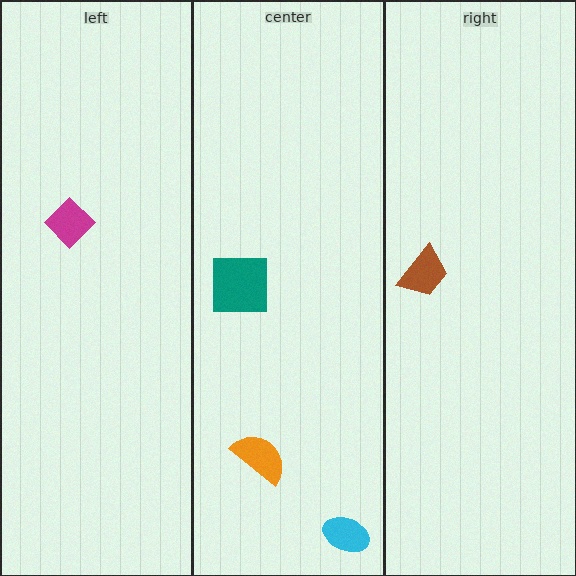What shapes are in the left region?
The magenta diamond.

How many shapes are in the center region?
3.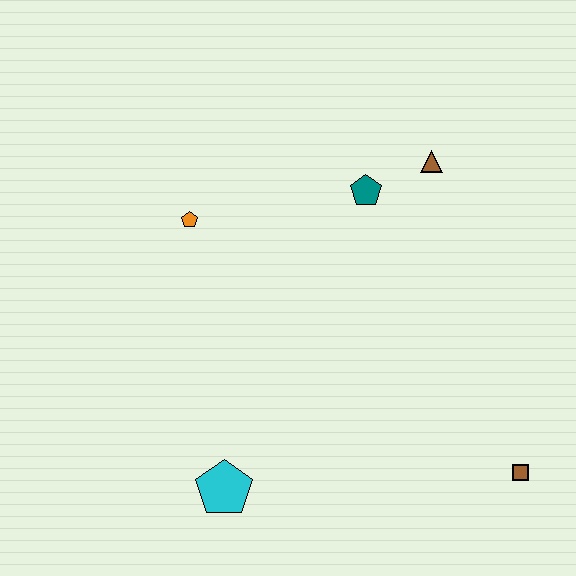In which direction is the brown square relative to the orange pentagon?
The brown square is to the right of the orange pentagon.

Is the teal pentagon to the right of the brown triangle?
No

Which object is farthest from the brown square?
The orange pentagon is farthest from the brown square.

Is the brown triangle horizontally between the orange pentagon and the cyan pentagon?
No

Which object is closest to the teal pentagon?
The brown triangle is closest to the teal pentagon.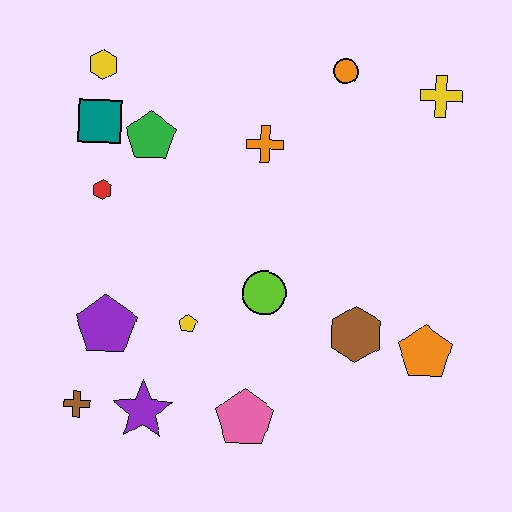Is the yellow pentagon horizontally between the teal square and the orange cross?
Yes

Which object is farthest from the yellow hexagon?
The orange pentagon is farthest from the yellow hexagon.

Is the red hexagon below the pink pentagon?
No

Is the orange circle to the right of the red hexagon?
Yes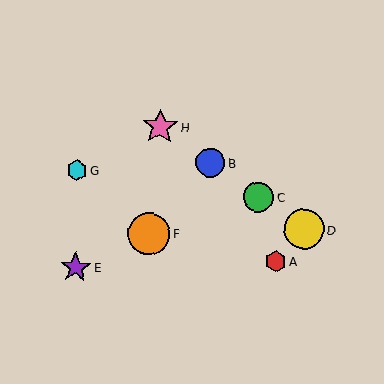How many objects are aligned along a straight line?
4 objects (B, C, D, H) are aligned along a straight line.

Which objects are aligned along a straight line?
Objects B, C, D, H are aligned along a straight line.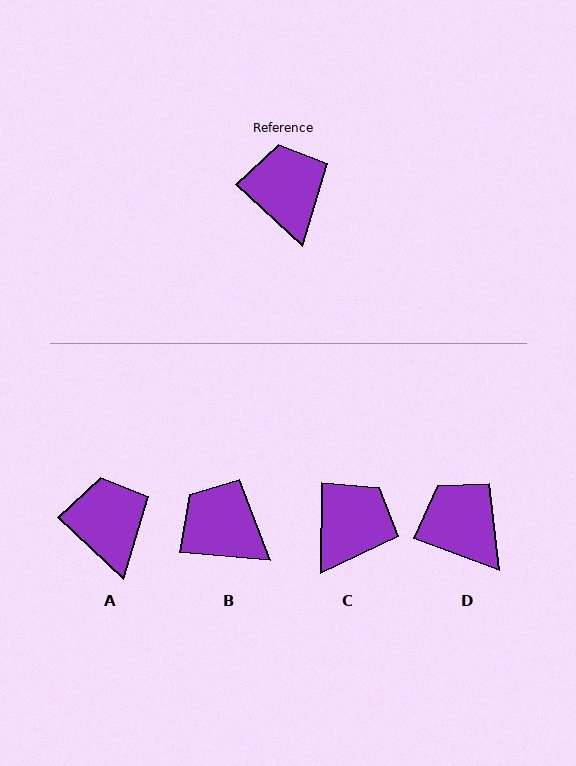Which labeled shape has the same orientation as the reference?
A.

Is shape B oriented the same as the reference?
No, it is off by about 38 degrees.